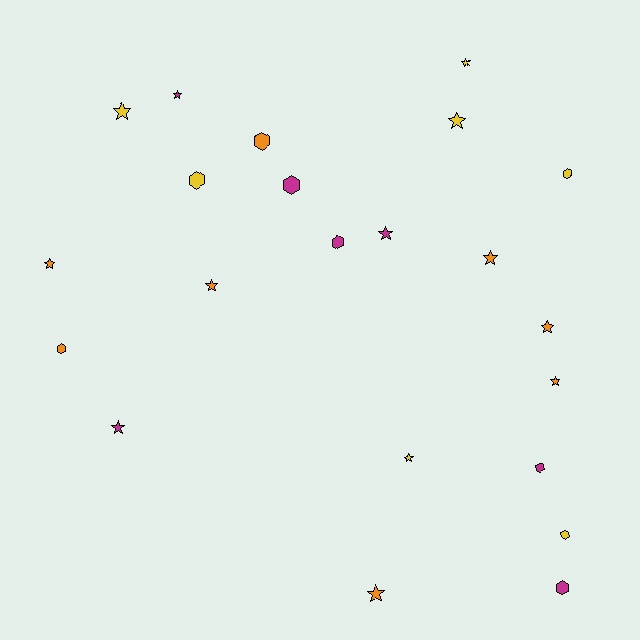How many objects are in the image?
There are 22 objects.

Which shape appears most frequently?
Star, with 13 objects.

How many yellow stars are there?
There are 4 yellow stars.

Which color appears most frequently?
Orange, with 8 objects.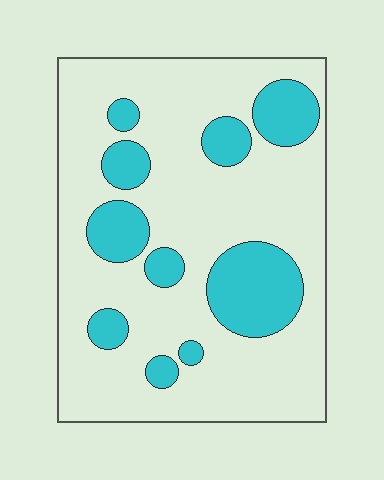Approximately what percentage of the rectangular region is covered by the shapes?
Approximately 25%.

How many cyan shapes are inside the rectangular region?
10.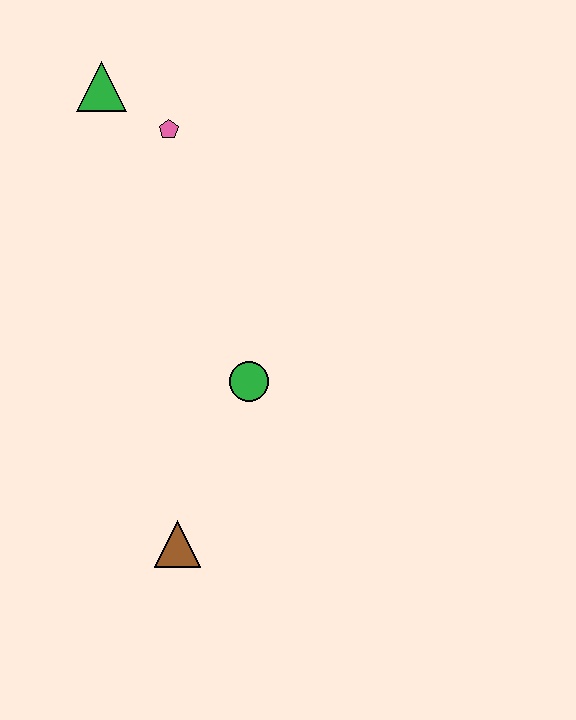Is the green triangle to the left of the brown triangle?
Yes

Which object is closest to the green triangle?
The pink pentagon is closest to the green triangle.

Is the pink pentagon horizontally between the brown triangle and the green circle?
No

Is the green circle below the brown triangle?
No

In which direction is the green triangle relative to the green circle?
The green triangle is above the green circle.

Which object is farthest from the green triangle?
The brown triangle is farthest from the green triangle.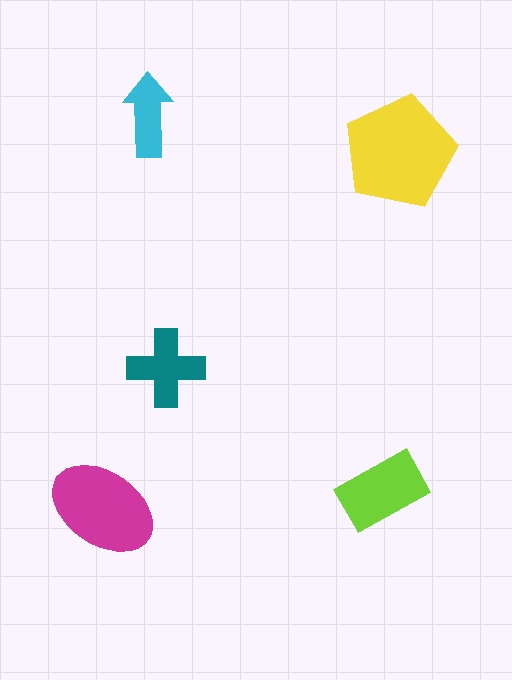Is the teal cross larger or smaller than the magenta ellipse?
Smaller.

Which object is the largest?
The yellow pentagon.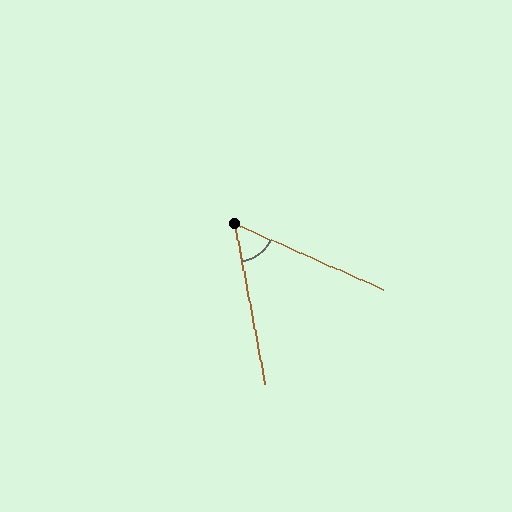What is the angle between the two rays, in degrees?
Approximately 55 degrees.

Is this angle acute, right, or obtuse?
It is acute.